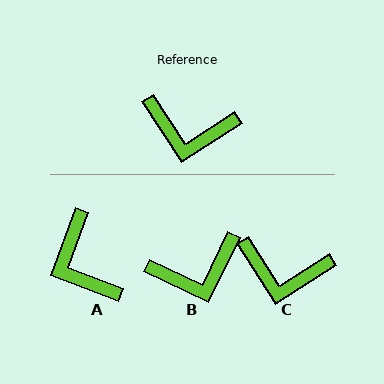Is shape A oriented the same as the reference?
No, it is off by about 53 degrees.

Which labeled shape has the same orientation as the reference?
C.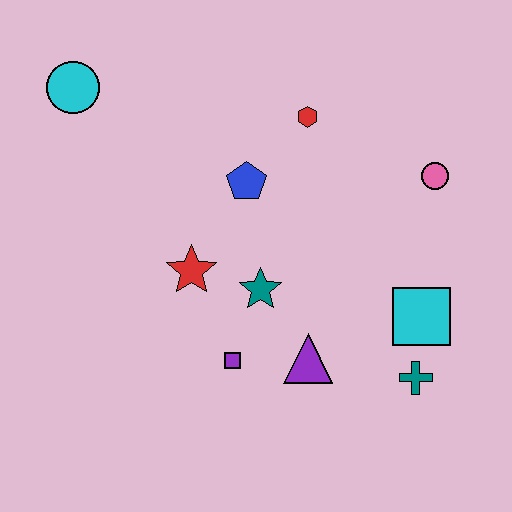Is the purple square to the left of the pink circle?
Yes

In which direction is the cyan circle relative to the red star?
The cyan circle is above the red star.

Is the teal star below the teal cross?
No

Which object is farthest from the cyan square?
The cyan circle is farthest from the cyan square.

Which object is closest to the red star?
The teal star is closest to the red star.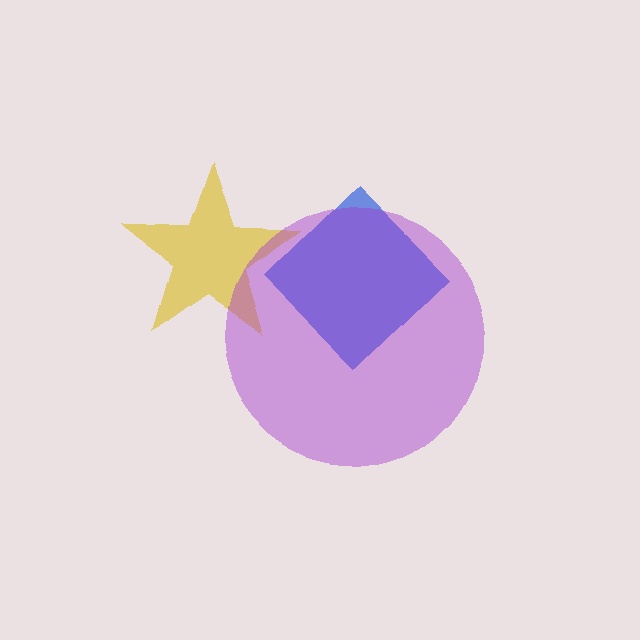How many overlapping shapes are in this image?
There are 3 overlapping shapes in the image.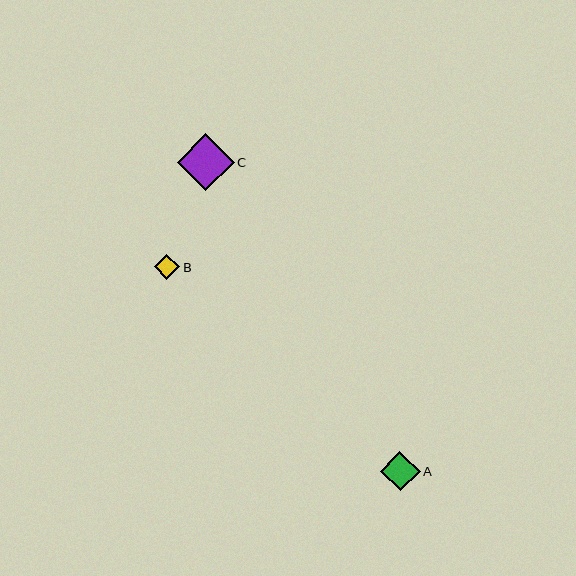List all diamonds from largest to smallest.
From largest to smallest: C, A, B.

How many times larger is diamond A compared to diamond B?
Diamond A is approximately 1.6 times the size of diamond B.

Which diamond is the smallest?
Diamond B is the smallest with a size of approximately 25 pixels.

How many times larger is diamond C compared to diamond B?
Diamond C is approximately 2.2 times the size of diamond B.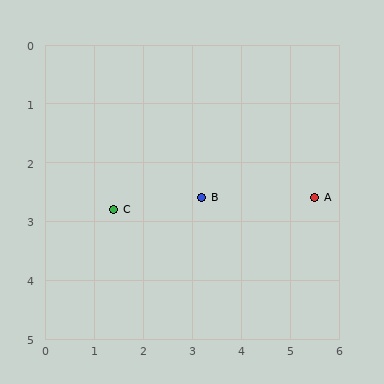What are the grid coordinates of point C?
Point C is at approximately (1.4, 2.8).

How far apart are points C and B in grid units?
Points C and B are about 1.8 grid units apart.